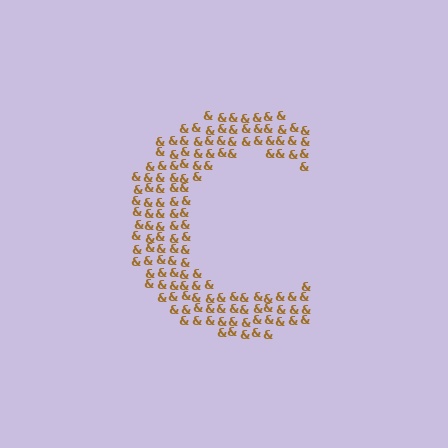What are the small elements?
The small elements are ampersands.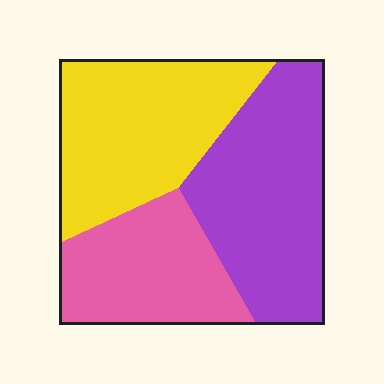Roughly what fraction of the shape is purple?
Purple covers around 40% of the shape.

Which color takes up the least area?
Pink, at roughly 25%.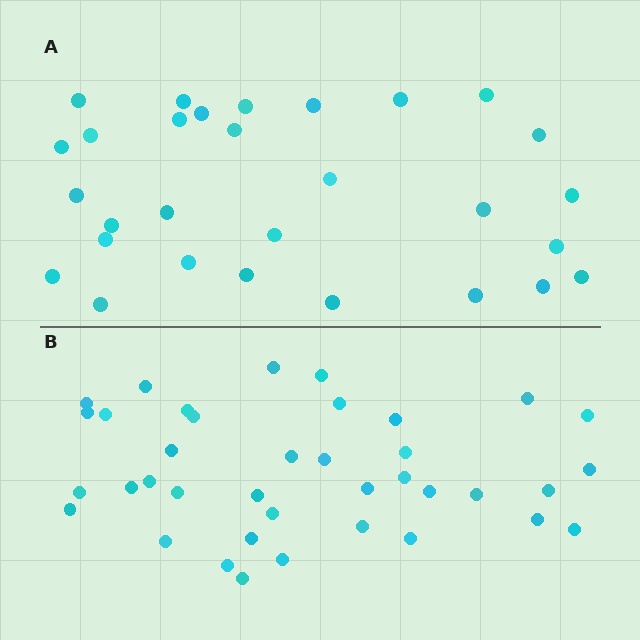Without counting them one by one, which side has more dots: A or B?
Region B (the bottom region) has more dots.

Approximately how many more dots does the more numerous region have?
Region B has roughly 8 or so more dots than region A.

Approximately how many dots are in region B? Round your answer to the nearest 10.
About 40 dots. (The exact count is 38, which rounds to 40.)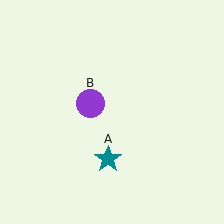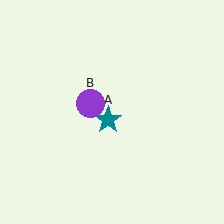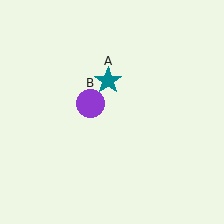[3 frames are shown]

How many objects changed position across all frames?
1 object changed position: teal star (object A).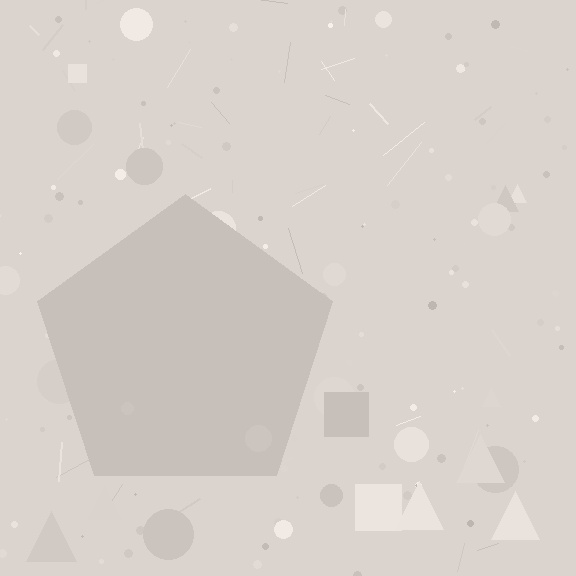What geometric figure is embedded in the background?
A pentagon is embedded in the background.